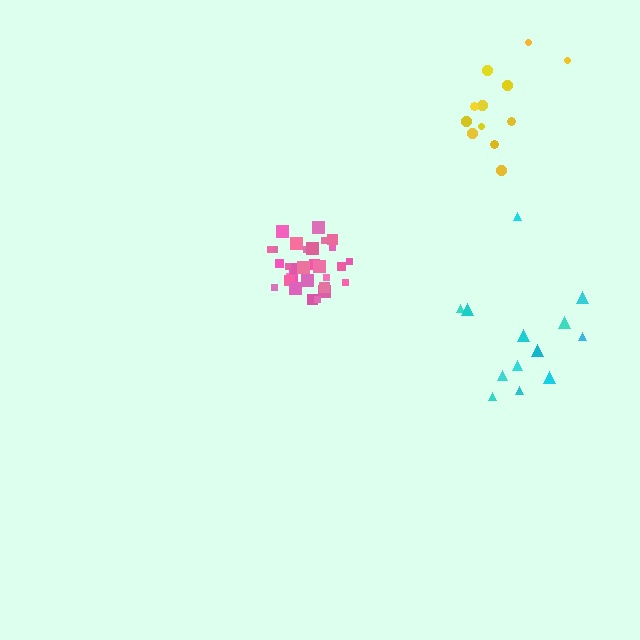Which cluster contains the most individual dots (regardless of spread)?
Pink (33).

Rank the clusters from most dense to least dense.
pink, cyan, yellow.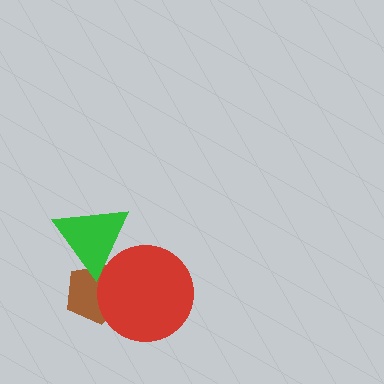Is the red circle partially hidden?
Yes, it is partially covered by another shape.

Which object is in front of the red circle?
The green triangle is in front of the red circle.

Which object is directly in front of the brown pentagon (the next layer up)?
The red circle is directly in front of the brown pentagon.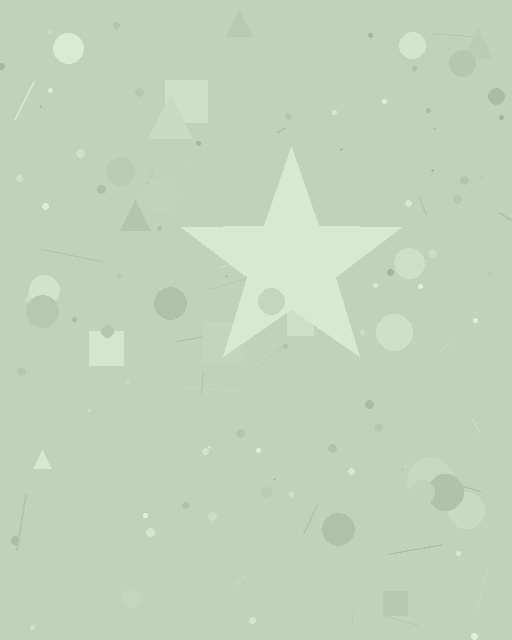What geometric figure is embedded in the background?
A star is embedded in the background.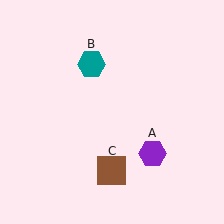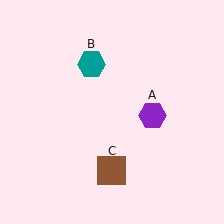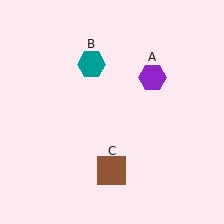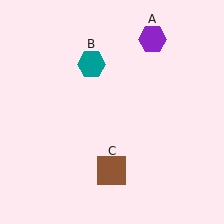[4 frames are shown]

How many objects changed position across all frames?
1 object changed position: purple hexagon (object A).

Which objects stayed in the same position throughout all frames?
Teal hexagon (object B) and brown square (object C) remained stationary.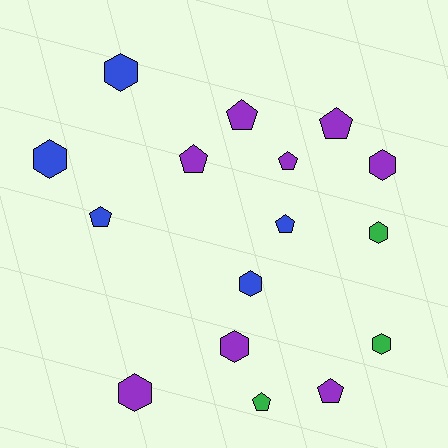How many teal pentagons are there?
There are no teal pentagons.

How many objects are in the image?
There are 16 objects.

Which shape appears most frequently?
Pentagon, with 8 objects.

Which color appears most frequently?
Purple, with 8 objects.